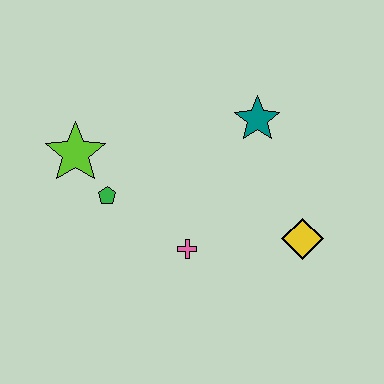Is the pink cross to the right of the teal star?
No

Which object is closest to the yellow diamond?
The pink cross is closest to the yellow diamond.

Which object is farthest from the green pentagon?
The yellow diamond is farthest from the green pentagon.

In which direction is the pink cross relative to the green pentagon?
The pink cross is to the right of the green pentagon.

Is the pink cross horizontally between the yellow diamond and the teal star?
No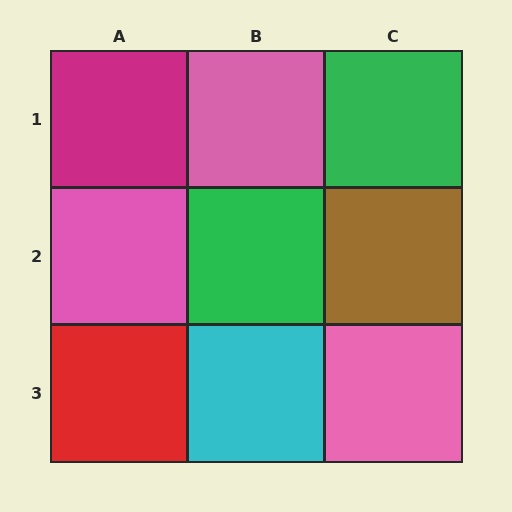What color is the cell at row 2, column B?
Green.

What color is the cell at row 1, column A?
Magenta.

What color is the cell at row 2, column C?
Brown.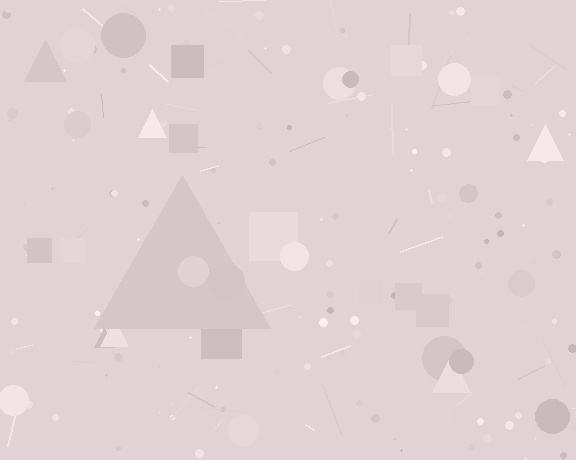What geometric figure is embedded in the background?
A triangle is embedded in the background.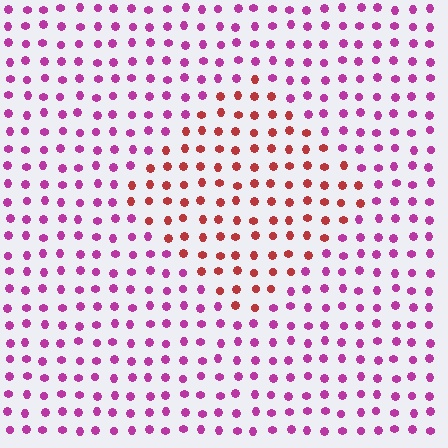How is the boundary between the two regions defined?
The boundary is defined purely by a slight shift in hue (about 47 degrees). Spacing, size, and orientation are identical on both sides.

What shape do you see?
I see a diamond.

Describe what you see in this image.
The image is filled with small magenta elements in a uniform arrangement. A diamond-shaped region is visible where the elements are tinted to a slightly different hue, forming a subtle color boundary.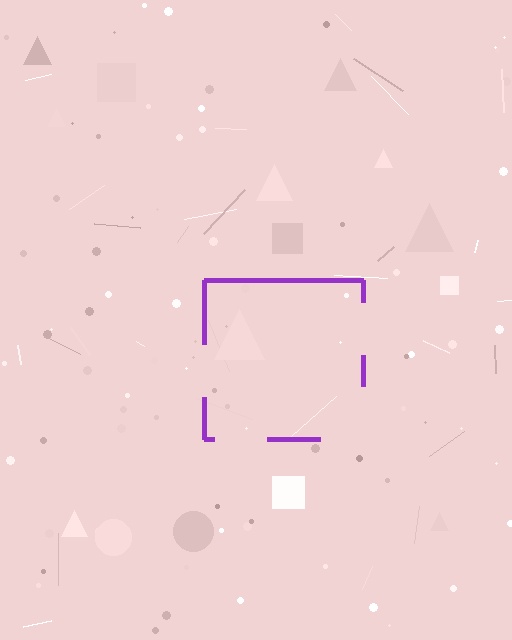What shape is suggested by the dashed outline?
The dashed outline suggests a square.